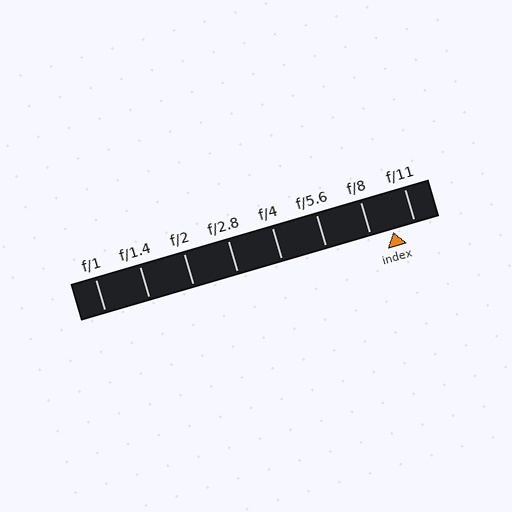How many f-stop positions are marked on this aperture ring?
There are 8 f-stop positions marked.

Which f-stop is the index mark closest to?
The index mark is closest to f/11.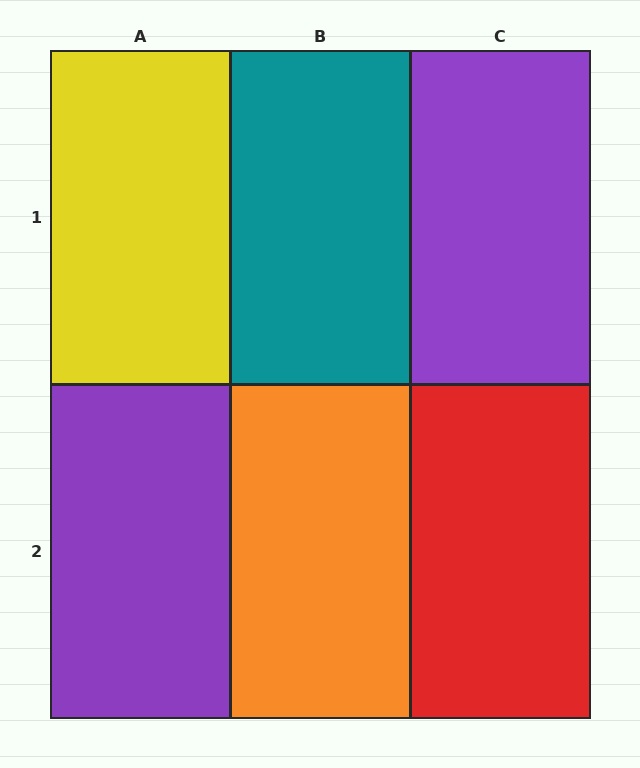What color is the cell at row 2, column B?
Orange.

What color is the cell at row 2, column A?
Purple.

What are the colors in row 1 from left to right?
Yellow, teal, purple.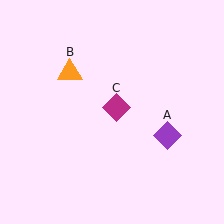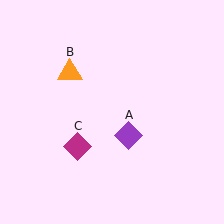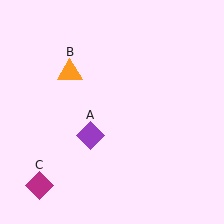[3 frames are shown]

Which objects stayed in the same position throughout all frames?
Orange triangle (object B) remained stationary.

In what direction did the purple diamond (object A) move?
The purple diamond (object A) moved left.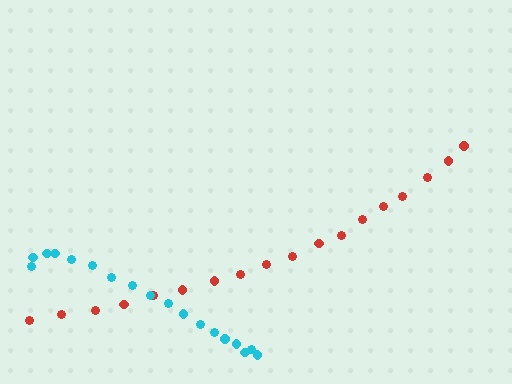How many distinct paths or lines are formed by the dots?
There are 2 distinct paths.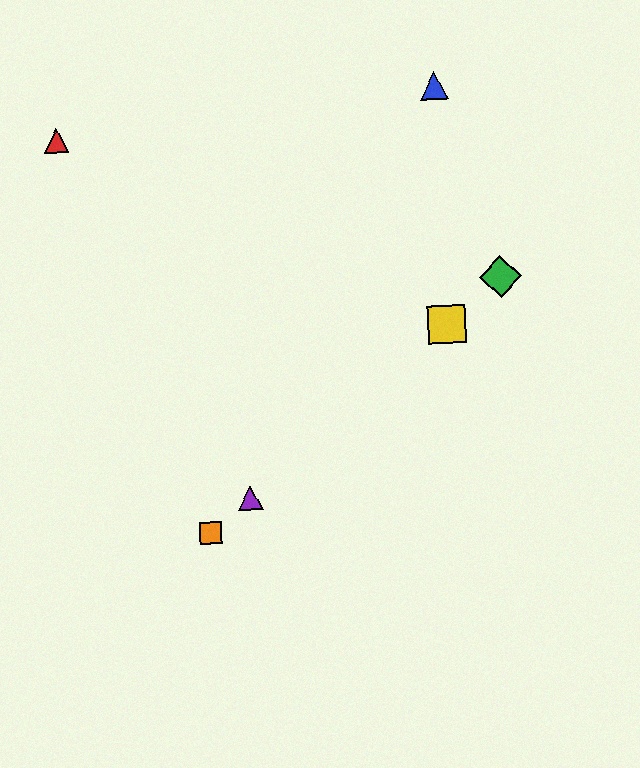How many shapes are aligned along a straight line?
4 shapes (the green diamond, the yellow square, the purple triangle, the orange square) are aligned along a straight line.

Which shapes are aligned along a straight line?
The green diamond, the yellow square, the purple triangle, the orange square are aligned along a straight line.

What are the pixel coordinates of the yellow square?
The yellow square is at (447, 324).